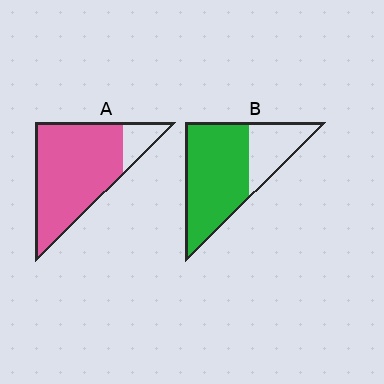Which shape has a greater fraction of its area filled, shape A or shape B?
Shape A.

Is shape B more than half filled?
Yes.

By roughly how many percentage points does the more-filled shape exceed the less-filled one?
By roughly 15 percentage points (A over B).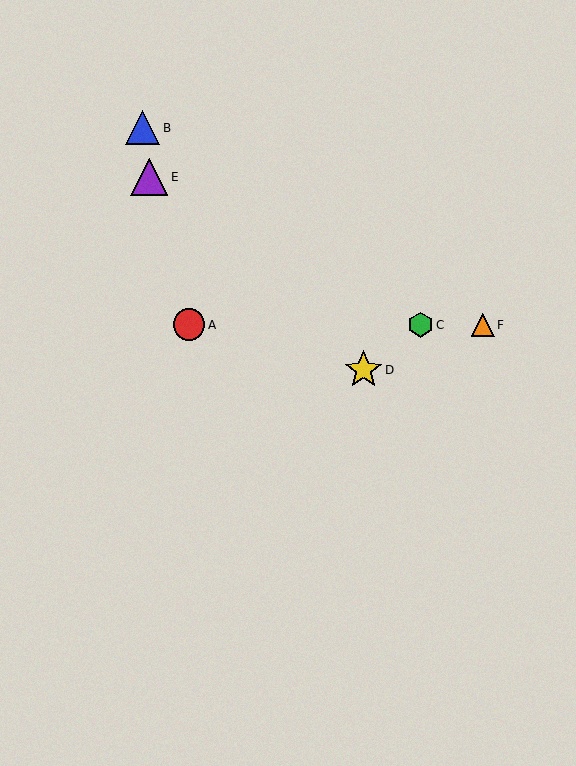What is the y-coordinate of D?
Object D is at y≈370.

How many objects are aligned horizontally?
3 objects (A, C, F) are aligned horizontally.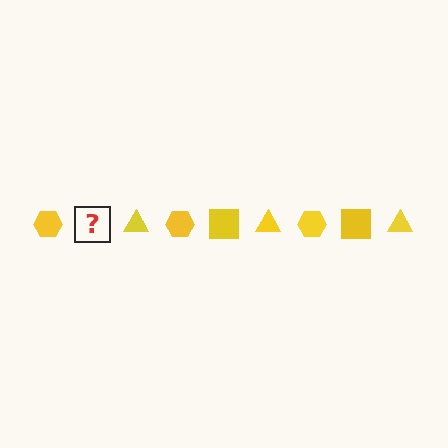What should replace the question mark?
The question mark should be replaced with a yellow square.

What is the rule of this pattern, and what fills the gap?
The rule is that the pattern cycles through hexagon, square, triangle shapes in yellow. The gap should be filled with a yellow square.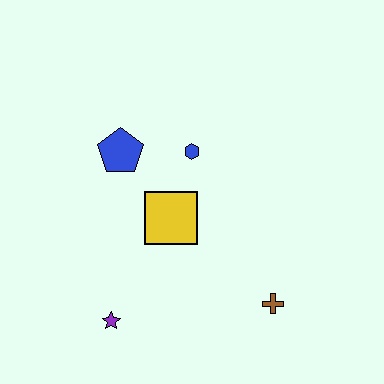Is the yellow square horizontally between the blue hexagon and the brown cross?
No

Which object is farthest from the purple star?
The blue hexagon is farthest from the purple star.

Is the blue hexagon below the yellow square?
No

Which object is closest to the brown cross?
The yellow square is closest to the brown cross.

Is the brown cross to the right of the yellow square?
Yes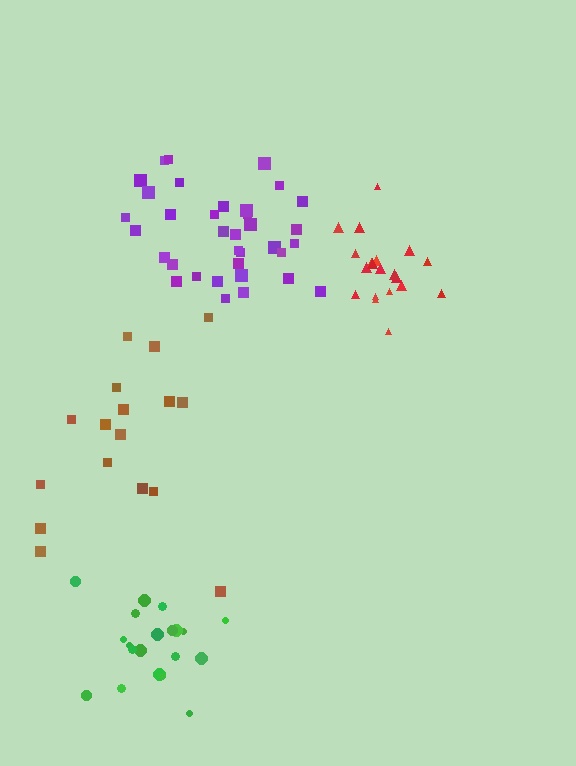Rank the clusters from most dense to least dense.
red, purple, green, brown.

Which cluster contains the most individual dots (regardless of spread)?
Purple (35).